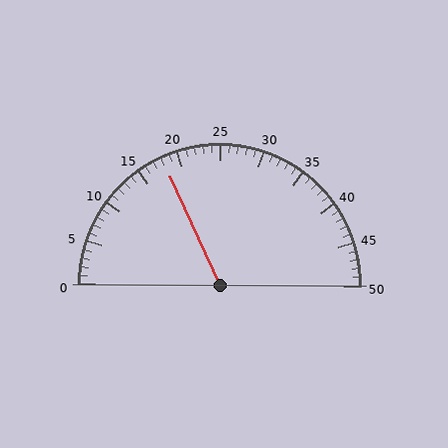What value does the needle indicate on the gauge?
The needle indicates approximately 18.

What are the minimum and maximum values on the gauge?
The gauge ranges from 0 to 50.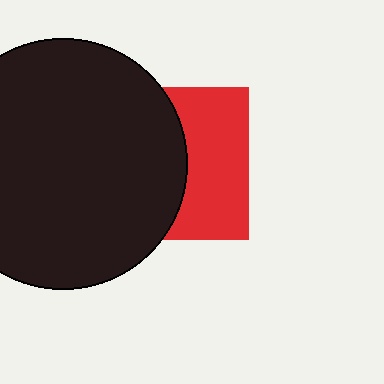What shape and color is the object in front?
The object in front is a black circle.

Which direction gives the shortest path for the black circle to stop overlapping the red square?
Moving left gives the shortest separation.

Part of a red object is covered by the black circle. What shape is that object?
It is a square.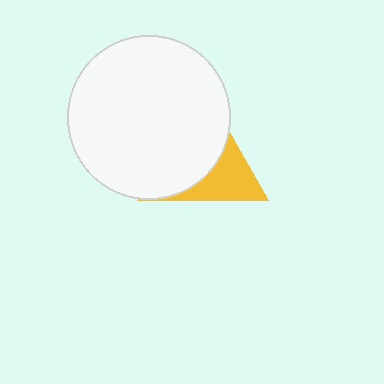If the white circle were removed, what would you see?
You would see the complete yellow triangle.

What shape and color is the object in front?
The object in front is a white circle.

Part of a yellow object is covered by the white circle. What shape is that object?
It is a triangle.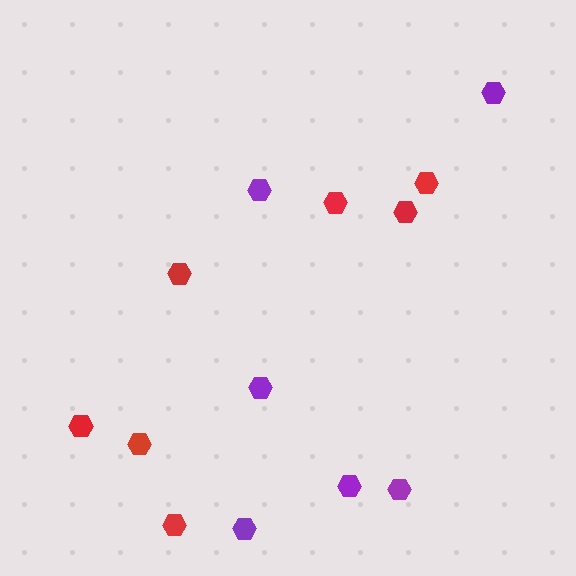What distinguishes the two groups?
There are 2 groups: one group of purple hexagons (6) and one group of red hexagons (7).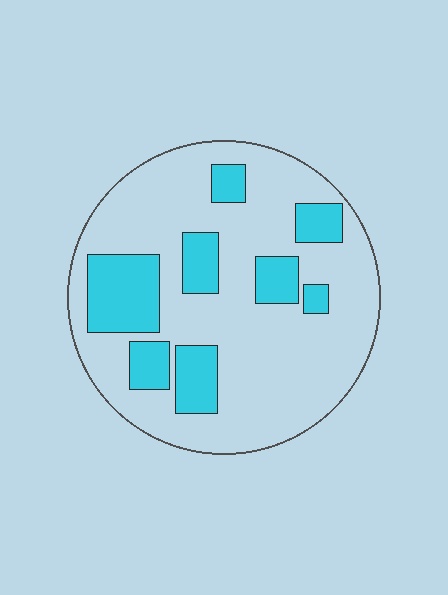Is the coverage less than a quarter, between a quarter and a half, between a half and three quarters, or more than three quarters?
Less than a quarter.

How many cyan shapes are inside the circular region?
8.